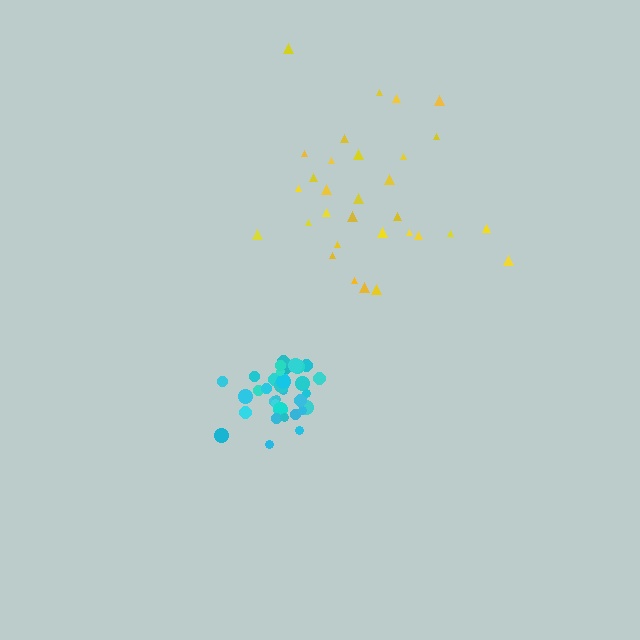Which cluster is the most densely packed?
Cyan.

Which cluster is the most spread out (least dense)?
Yellow.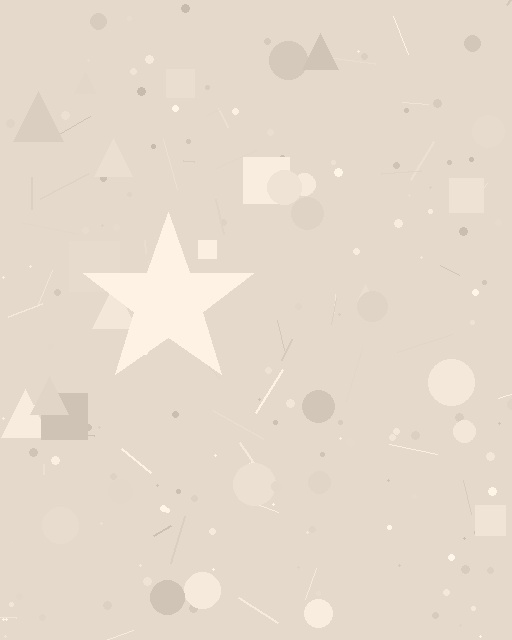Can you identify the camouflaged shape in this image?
The camouflaged shape is a star.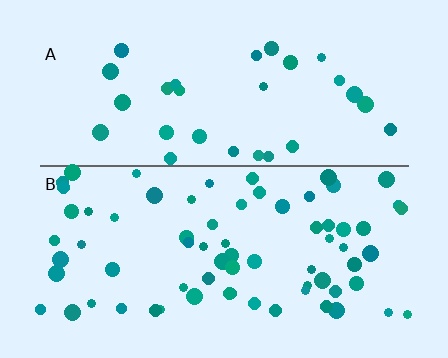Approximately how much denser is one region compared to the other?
Approximately 2.4× — region B over region A.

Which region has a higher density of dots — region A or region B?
B (the bottom).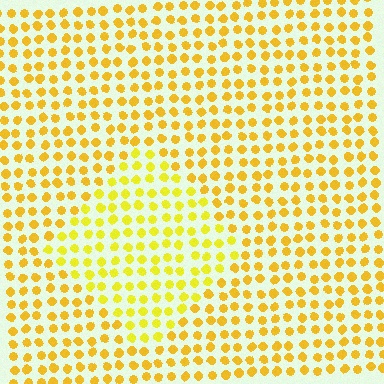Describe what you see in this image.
The image is filled with small yellow elements in a uniform arrangement. A diamond-shaped region is visible where the elements are tinted to a slightly different hue, forming a subtle color boundary.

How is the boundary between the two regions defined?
The boundary is defined purely by a slight shift in hue (about 17 degrees). Spacing, size, and orientation are identical on both sides.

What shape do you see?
I see a diamond.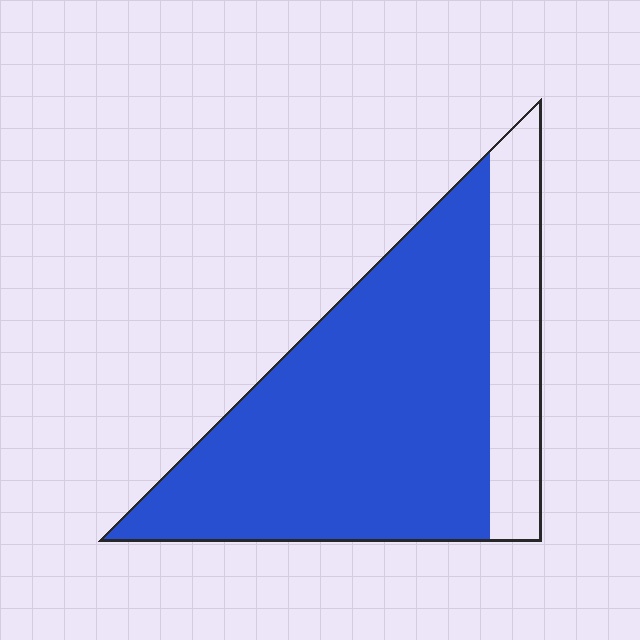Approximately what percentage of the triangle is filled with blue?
Approximately 80%.